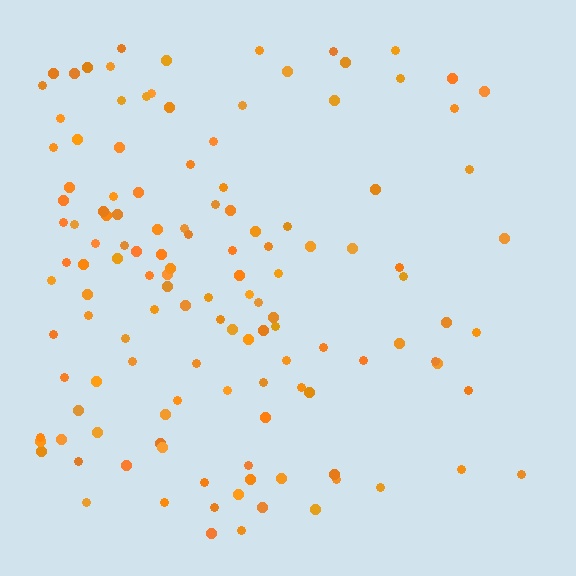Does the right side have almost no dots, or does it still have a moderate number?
Still a moderate number, just noticeably fewer than the left.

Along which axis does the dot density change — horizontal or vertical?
Horizontal.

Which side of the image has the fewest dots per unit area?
The right.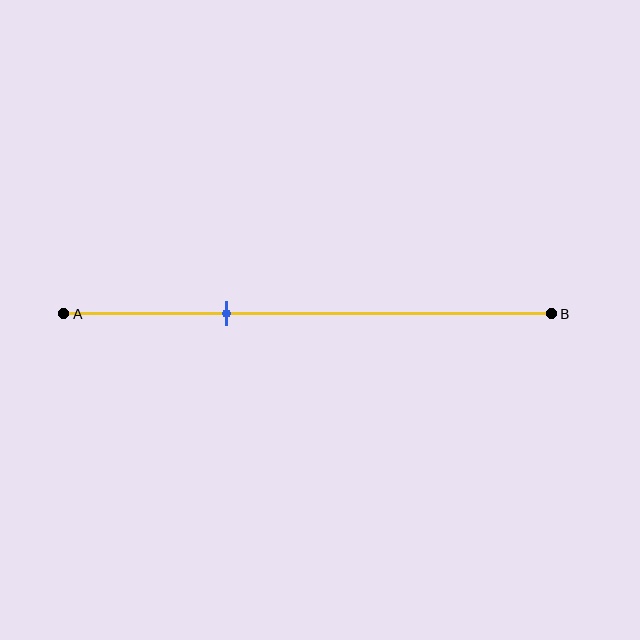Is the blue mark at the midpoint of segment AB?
No, the mark is at about 35% from A, not at the 50% midpoint.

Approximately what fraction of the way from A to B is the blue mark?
The blue mark is approximately 35% of the way from A to B.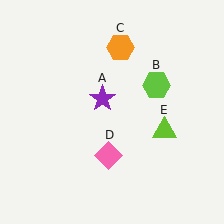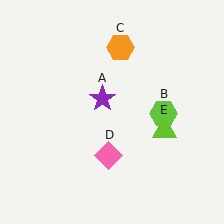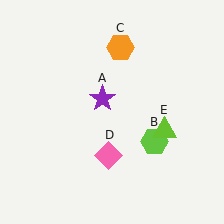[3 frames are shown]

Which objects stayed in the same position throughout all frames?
Purple star (object A) and orange hexagon (object C) and pink diamond (object D) and lime triangle (object E) remained stationary.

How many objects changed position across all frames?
1 object changed position: lime hexagon (object B).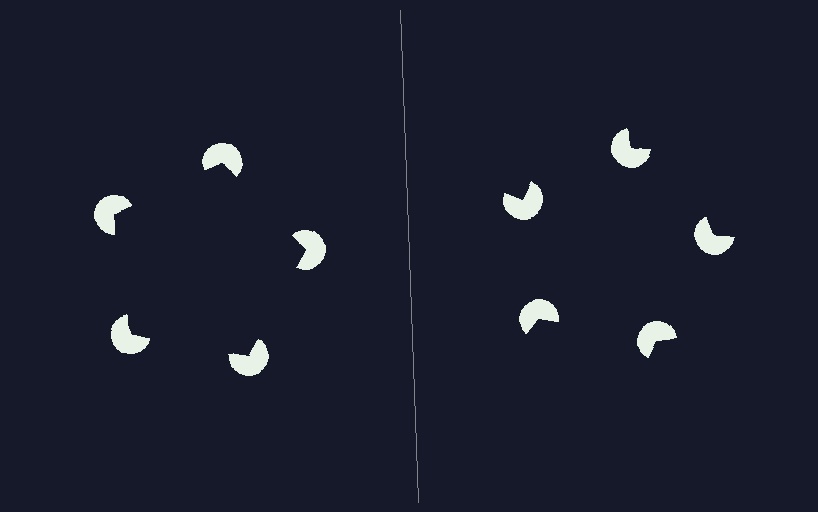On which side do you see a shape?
An illusory pentagon appears on the left side. On the right side the wedge cuts are rotated, so no coherent shape forms.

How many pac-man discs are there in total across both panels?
10 — 5 on each side.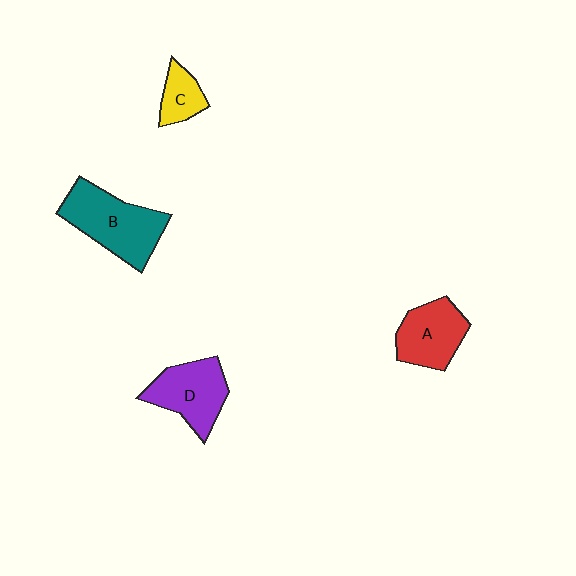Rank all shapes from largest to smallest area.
From largest to smallest: B (teal), D (purple), A (red), C (yellow).